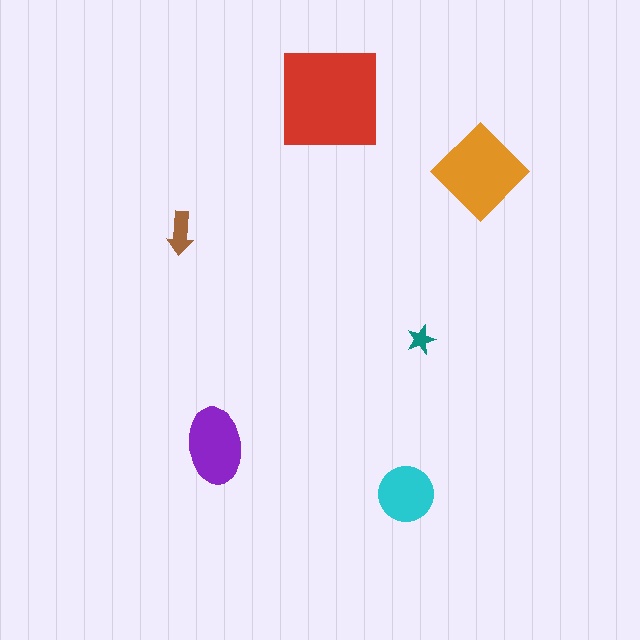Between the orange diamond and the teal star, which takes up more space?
The orange diamond.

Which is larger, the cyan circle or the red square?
The red square.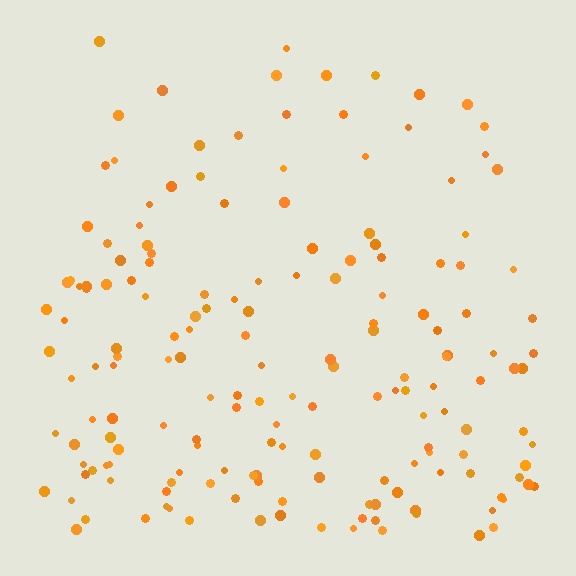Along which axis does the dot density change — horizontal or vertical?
Vertical.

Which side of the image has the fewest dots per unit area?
The top.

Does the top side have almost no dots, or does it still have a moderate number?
Still a moderate number, just noticeably fewer than the bottom.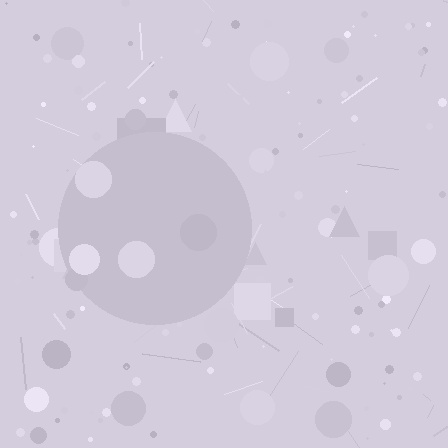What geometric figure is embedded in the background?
A circle is embedded in the background.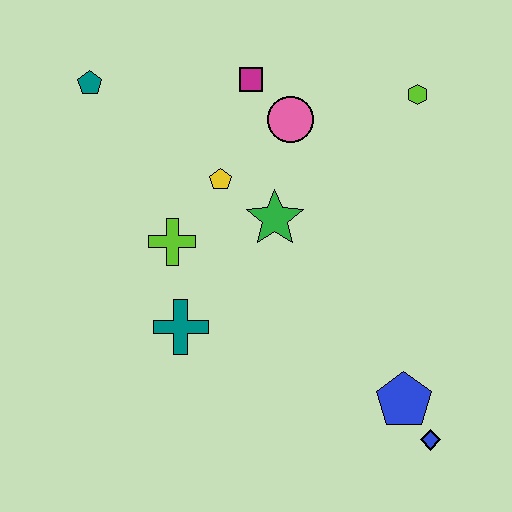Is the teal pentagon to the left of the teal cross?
Yes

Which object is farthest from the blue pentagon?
The teal pentagon is farthest from the blue pentagon.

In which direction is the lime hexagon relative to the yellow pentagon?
The lime hexagon is to the right of the yellow pentagon.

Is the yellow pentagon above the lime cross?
Yes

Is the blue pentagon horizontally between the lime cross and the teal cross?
No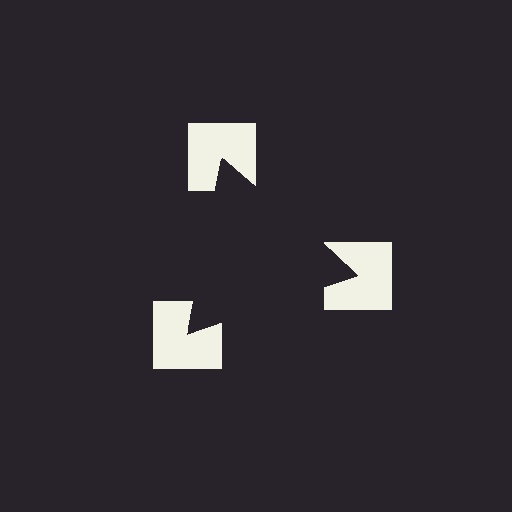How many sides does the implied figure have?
3 sides.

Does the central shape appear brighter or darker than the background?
It typically appears slightly darker than the background, even though no actual brightness change is drawn.